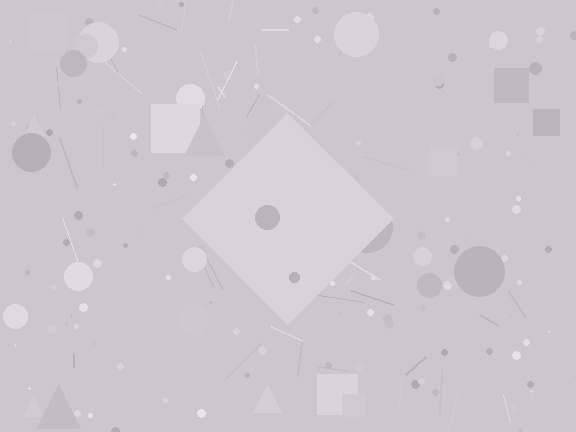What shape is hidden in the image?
A diamond is hidden in the image.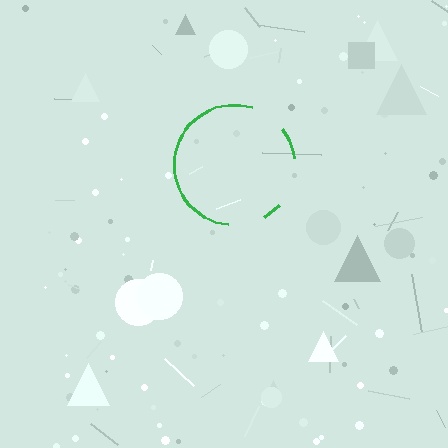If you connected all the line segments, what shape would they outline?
They would outline a circle.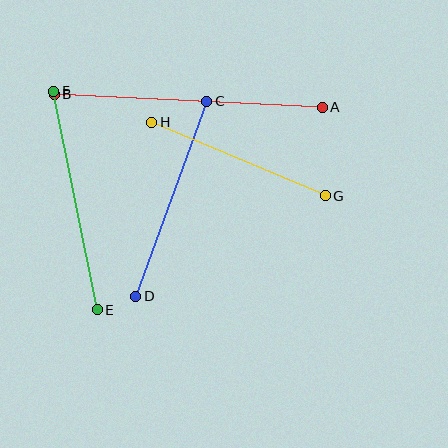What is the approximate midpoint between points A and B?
The midpoint is at approximately (188, 101) pixels.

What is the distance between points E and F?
The distance is approximately 223 pixels.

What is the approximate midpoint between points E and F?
The midpoint is at approximately (75, 200) pixels.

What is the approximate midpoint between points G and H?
The midpoint is at approximately (239, 159) pixels.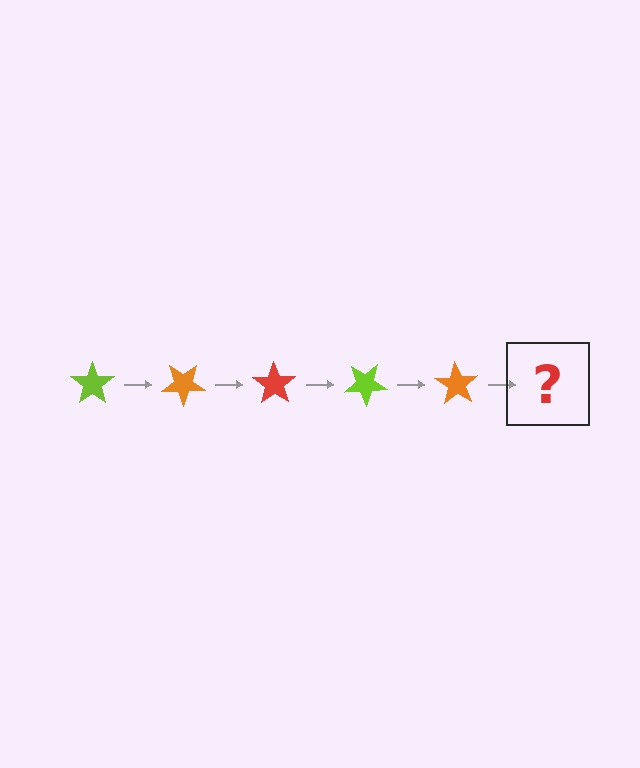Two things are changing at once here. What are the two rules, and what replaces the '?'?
The two rules are that it rotates 35 degrees each step and the color cycles through lime, orange, and red. The '?' should be a red star, rotated 175 degrees from the start.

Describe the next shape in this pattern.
It should be a red star, rotated 175 degrees from the start.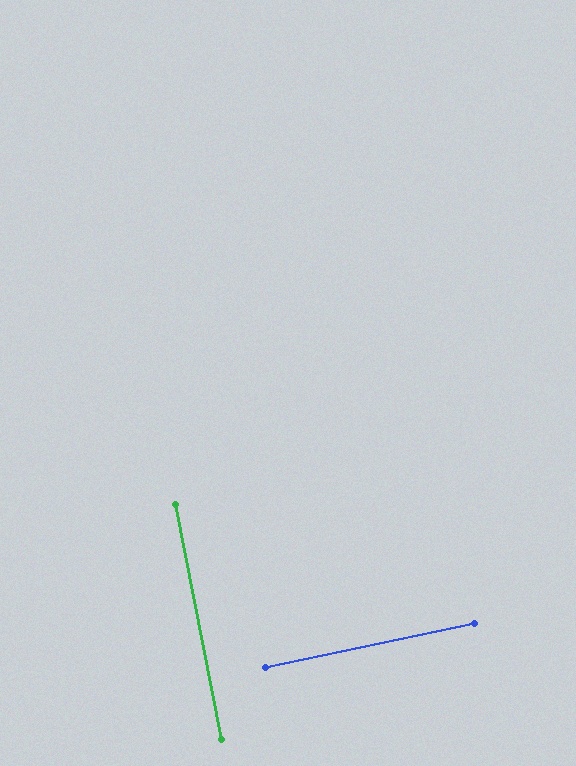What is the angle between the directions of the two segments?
Approximately 89 degrees.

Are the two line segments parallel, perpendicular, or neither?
Perpendicular — they meet at approximately 89°.